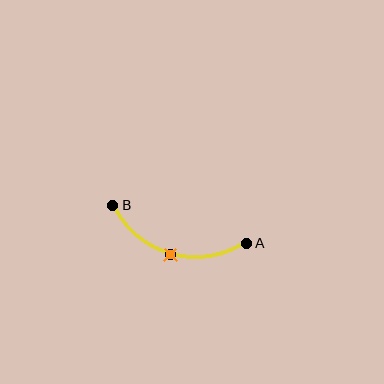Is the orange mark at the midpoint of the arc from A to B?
Yes. The orange mark lies on the arc at equal arc-length from both A and B — it is the arc midpoint.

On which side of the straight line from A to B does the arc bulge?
The arc bulges below the straight line connecting A and B.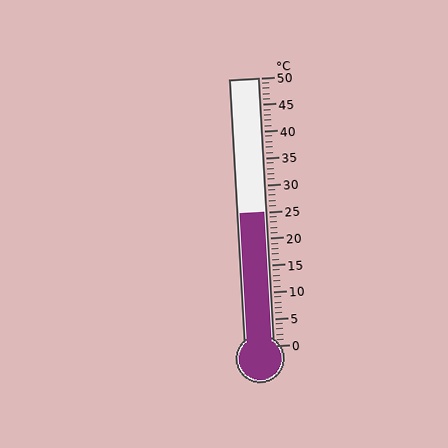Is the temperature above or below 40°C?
The temperature is below 40°C.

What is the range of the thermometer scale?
The thermometer scale ranges from 0°C to 50°C.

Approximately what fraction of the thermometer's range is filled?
The thermometer is filled to approximately 50% of its range.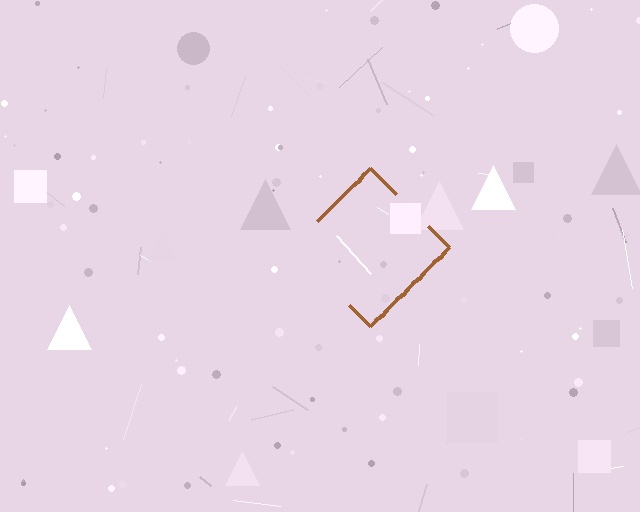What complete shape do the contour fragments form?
The contour fragments form a diamond.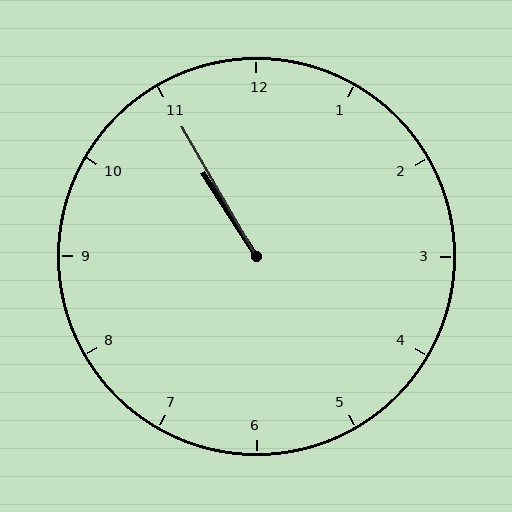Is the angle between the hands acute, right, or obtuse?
It is acute.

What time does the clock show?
10:55.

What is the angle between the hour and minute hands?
Approximately 2 degrees.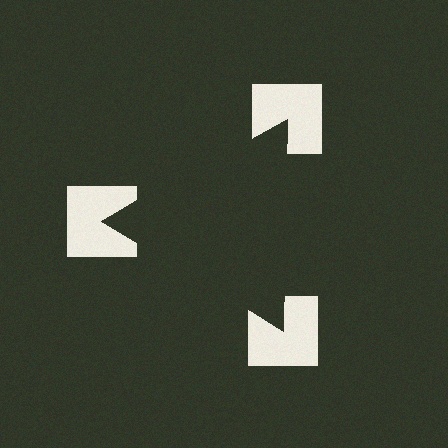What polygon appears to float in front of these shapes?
An illusory triangle — its edges are inferred from the aligned wedge cuts in the notched squares, not physically drawn.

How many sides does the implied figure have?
3 sides.